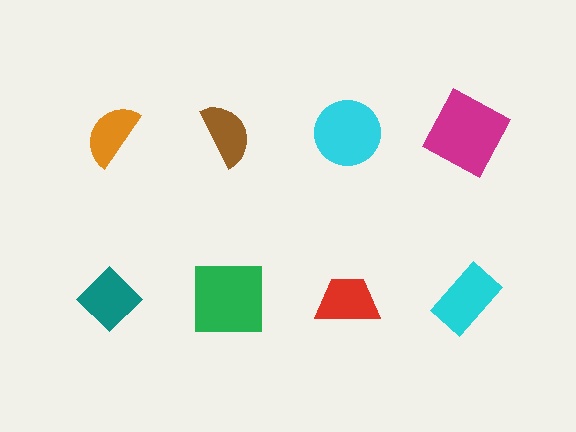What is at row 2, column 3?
A red trapezoid.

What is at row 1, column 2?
A brown semicircle.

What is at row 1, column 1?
An orange semicircle.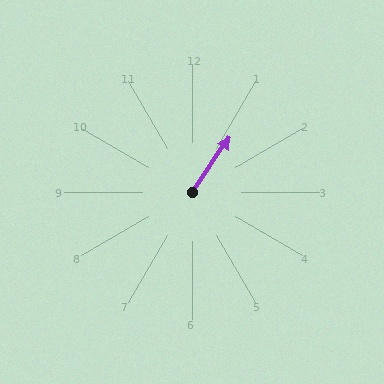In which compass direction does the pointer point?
Northeast.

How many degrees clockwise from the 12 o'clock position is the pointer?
Approximately 34 degrees.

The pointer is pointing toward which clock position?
Roughly 1 o'clock.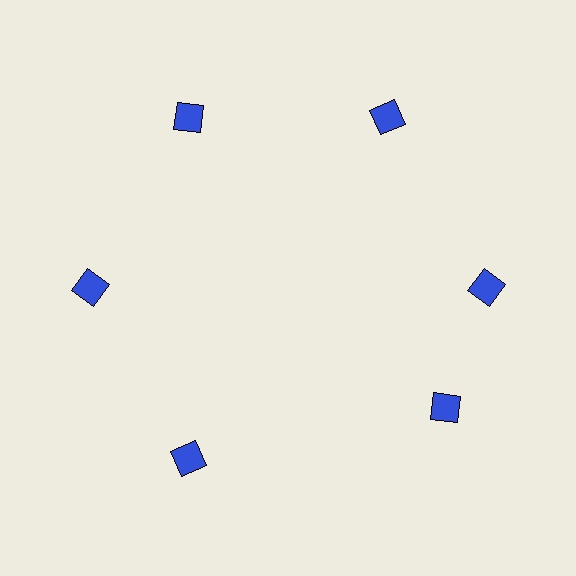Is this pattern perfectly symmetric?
No. The 6 blue diamonds are arranged in a ring, but one element near the 5 o'clock position is rotated out of alignment along the ring, breaking the 6-fold rotational symmetry.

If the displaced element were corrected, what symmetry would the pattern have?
It would have 6-fold rotational symmetry — the pattern would map onto itself every 60 degrees.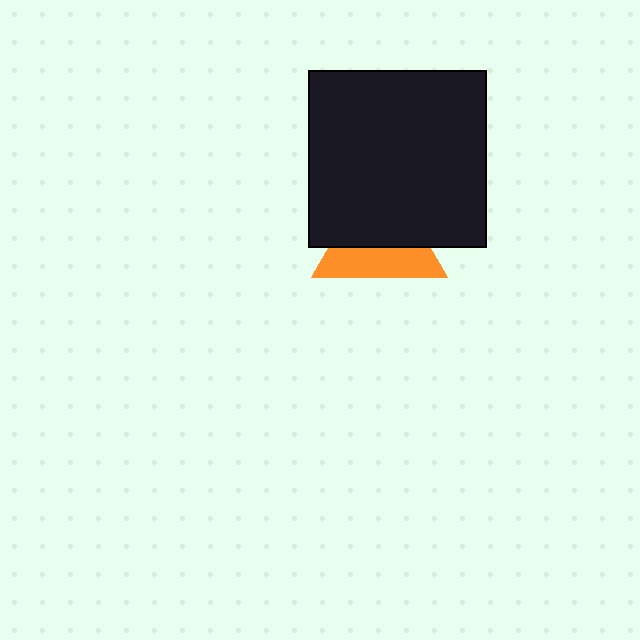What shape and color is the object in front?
The object in front is a black square.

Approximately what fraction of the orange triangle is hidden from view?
Roughly 56% of the orange triangle is hidden behind the black square.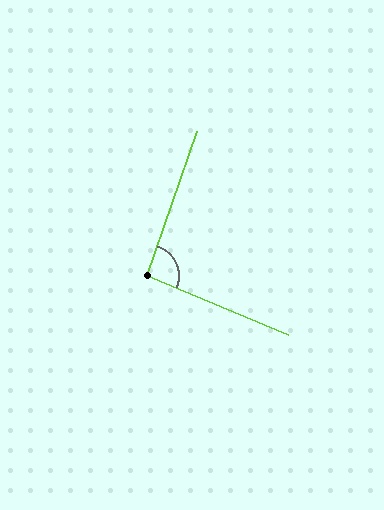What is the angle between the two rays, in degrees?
Approximately 94 degrees.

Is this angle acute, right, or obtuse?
It is approximately a right angle.